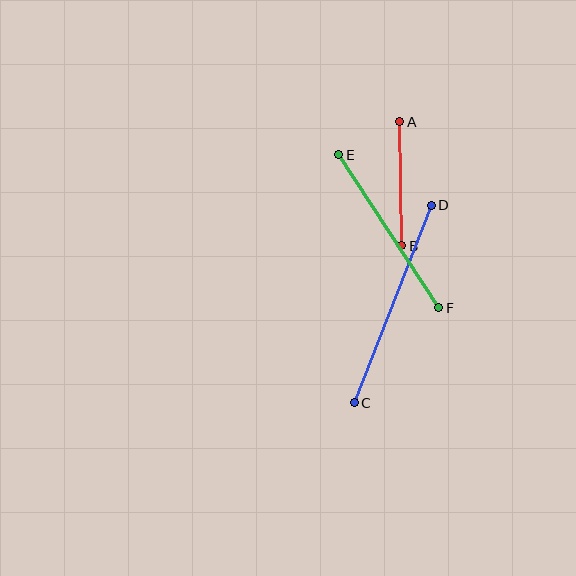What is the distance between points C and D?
The distance is approximately 212 pixels.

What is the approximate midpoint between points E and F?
The midpoint is at approximately (389, 231) pixels.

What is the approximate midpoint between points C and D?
The midpoint is at approximately (393, 304) pixels.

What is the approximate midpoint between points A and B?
The midpoint is at approximately (401, 184) pixels.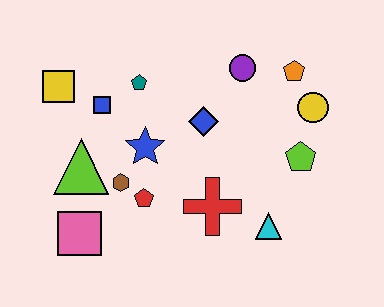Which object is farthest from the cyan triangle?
The yellow square is farthest from the cyan triangle.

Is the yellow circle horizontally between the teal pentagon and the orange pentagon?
No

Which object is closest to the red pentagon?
The brown hexagon is closest to the red pentagon.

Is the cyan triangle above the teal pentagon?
No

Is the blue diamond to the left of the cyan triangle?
Yes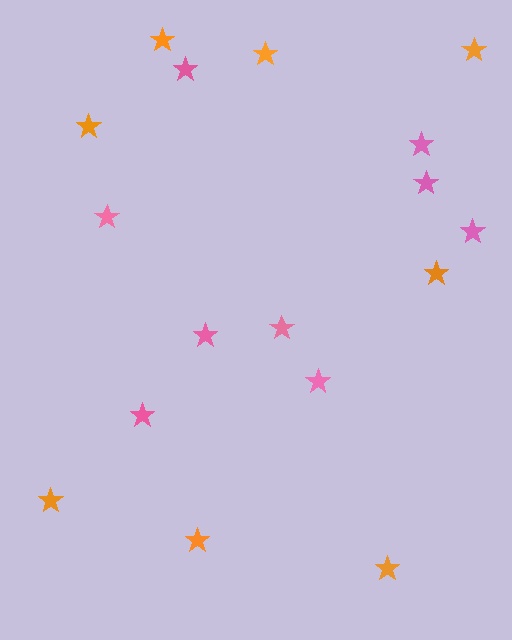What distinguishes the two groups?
There are 2 groups: one group of pink stars (9) and one group of orange stars (8).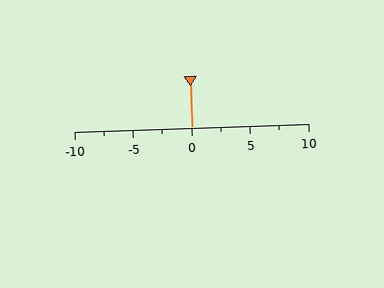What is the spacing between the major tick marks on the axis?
The major ticks are spaced 5 apart.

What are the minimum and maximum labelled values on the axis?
The axis runs from -10 to 10.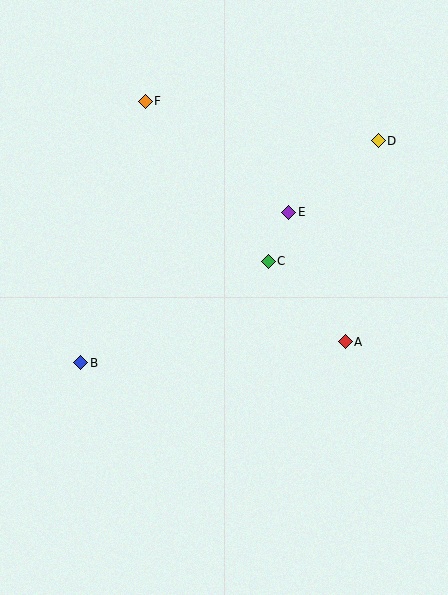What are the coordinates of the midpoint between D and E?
The midpoint between D and E is at (334, 176).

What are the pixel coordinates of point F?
Point F is at (145, 101).